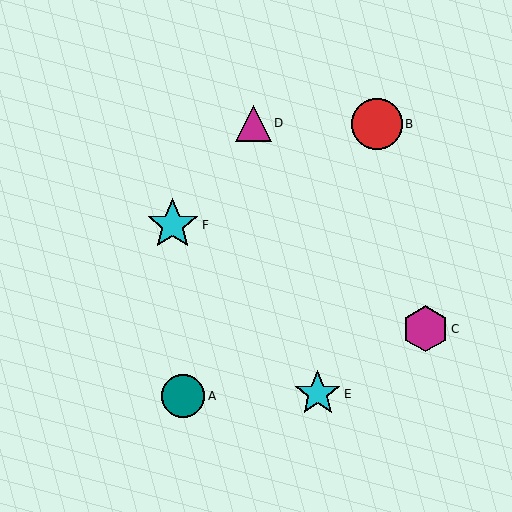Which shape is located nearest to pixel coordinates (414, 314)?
The magenta hexagon (labeled C) at (425, 329) is nearest to that location.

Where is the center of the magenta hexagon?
The center of the magenta hexagon is at (425, 329).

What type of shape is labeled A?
Shape A is a teal circle.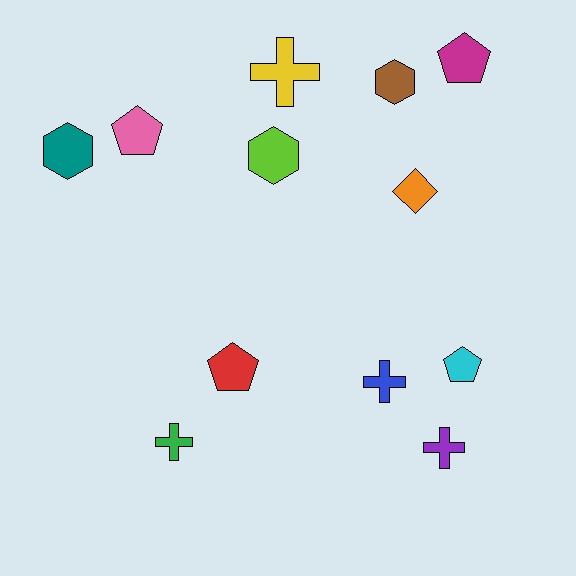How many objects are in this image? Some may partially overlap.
There are 12 objects.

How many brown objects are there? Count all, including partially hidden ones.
There is 1 brown object.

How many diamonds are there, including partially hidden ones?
There is 1 diamond.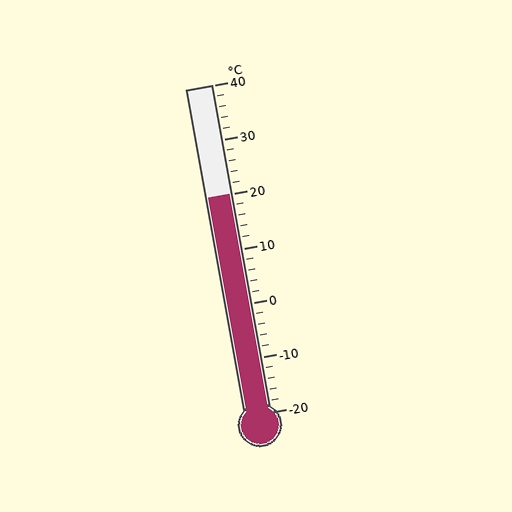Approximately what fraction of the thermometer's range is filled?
The thermometer is filled to approximately 65% of its range.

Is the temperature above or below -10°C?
The temperature is above -10°C.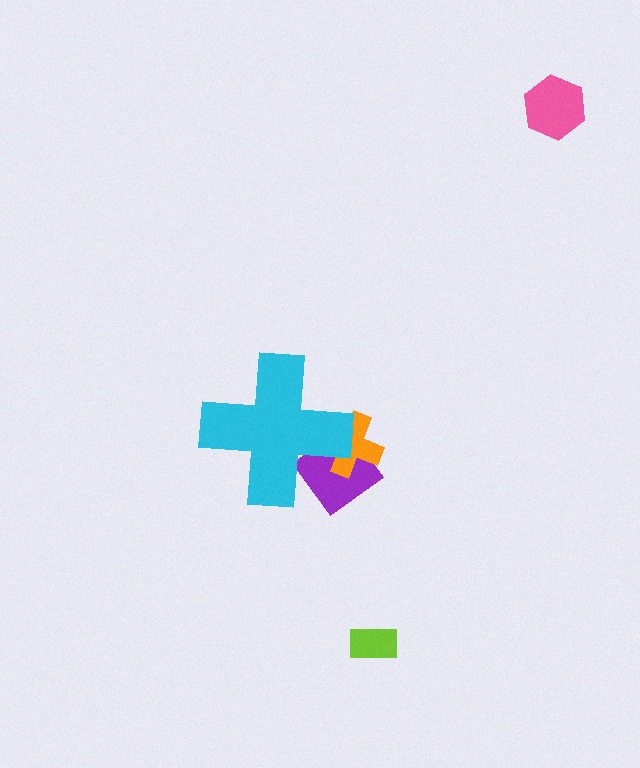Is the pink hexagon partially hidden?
No, the pink hexagon is fully visible.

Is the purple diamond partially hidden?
Yes, the purple diamond is partially hidden behind the cyan cross.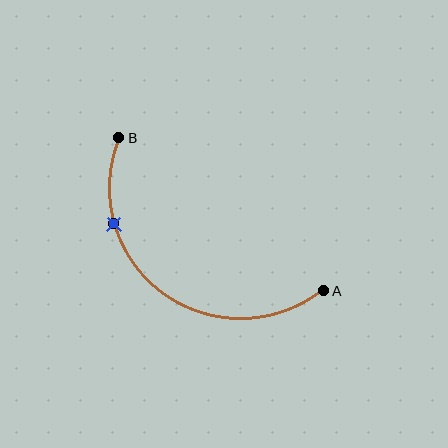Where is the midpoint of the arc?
The arc midpoint is the point on the curve farthest from the straight line joining A and B. It sits below and to the left of that line.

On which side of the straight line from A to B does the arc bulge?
The arc bulges below and to the left of the straight line connecting A and B.